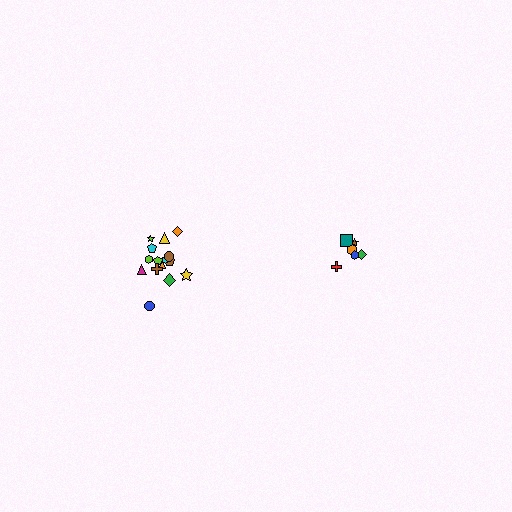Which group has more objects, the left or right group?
The left group.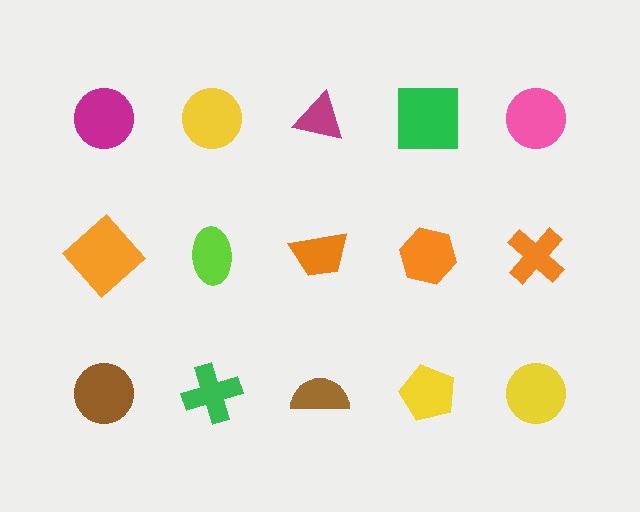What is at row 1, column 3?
A magenta triangle.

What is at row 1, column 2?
A yellow circle.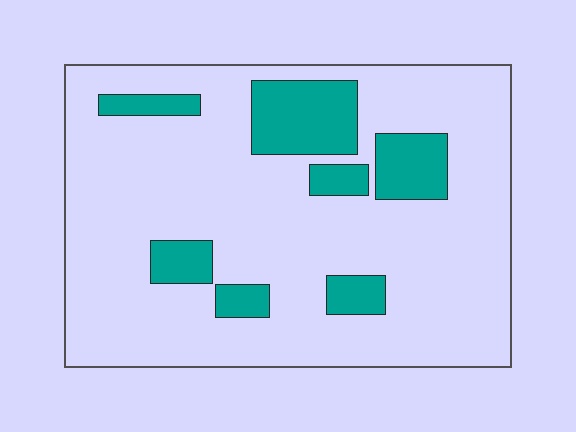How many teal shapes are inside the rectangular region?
7.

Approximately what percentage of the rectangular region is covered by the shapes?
Approximately 20%.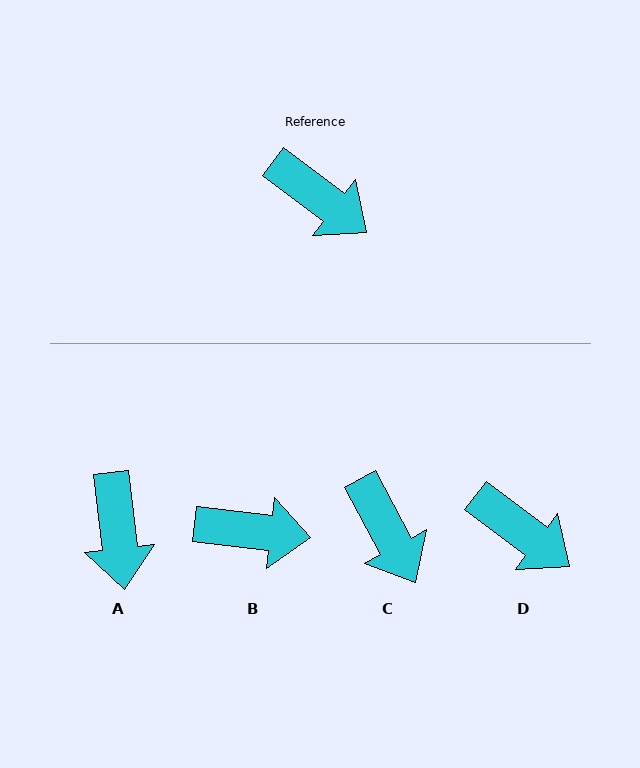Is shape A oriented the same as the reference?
No, it is off by about 46 degrees.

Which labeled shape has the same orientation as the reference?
D.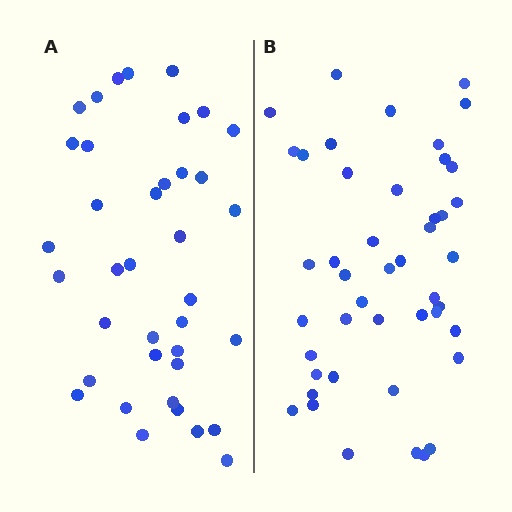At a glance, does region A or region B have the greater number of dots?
Region B (the right region) has more dots.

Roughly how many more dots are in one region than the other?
Region B has roughly 8 or so more dots than region A.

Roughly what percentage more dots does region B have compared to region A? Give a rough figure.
About 20% more.